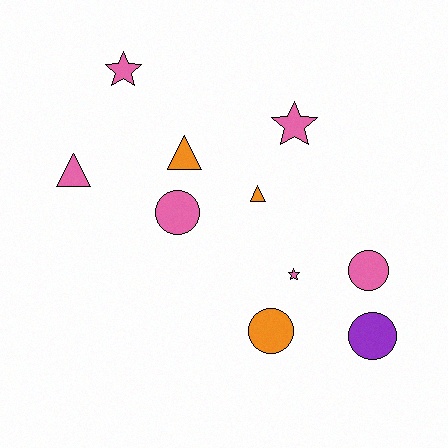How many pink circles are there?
There are 2 pink circles.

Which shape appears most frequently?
Circle, with 4 objects.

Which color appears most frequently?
Pink, with 6 objects.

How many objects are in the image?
There are 10 objects.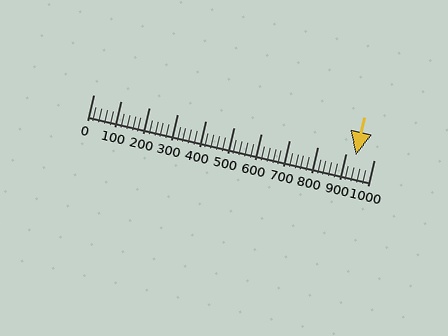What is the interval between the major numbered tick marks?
The major tick marks are spaced 100 units apart.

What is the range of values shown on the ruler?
The ruler shows values from 0 to 1000.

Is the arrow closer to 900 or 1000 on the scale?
The arrow is closer to 900.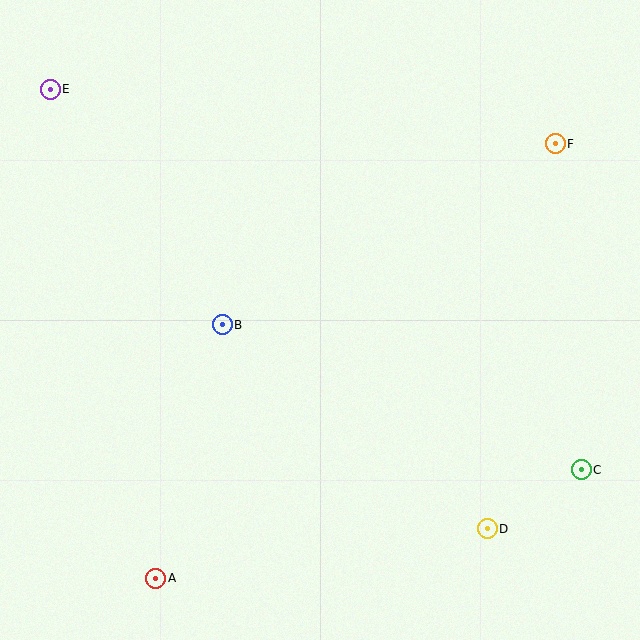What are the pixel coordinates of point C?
Point C is at (581, 470).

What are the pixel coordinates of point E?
Point E is at (50, 89).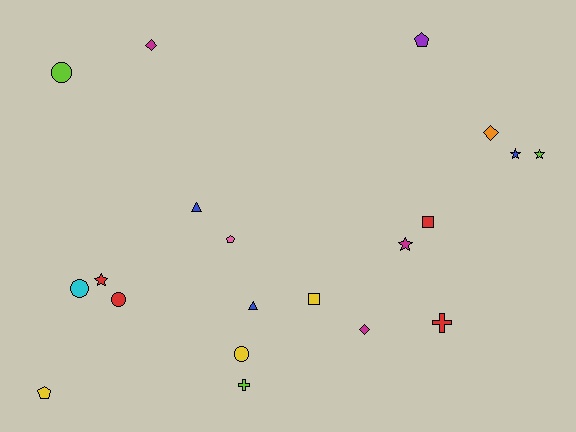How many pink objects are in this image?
There is 1 pink object.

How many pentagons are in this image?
There are 3 pentagons.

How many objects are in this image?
There are 20 objects.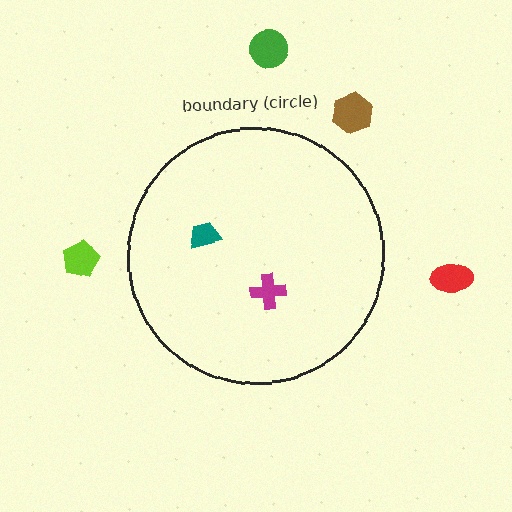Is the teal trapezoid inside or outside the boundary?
Inside.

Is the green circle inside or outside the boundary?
Outside.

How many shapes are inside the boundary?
2 inside, 4 outside.